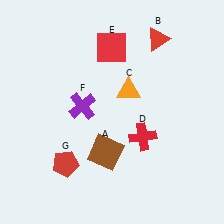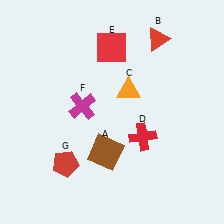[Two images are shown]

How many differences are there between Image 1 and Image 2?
There is 1 difference between the two images.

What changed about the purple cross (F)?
In Image 1, F is purple. In Image 2, it changed to magenta.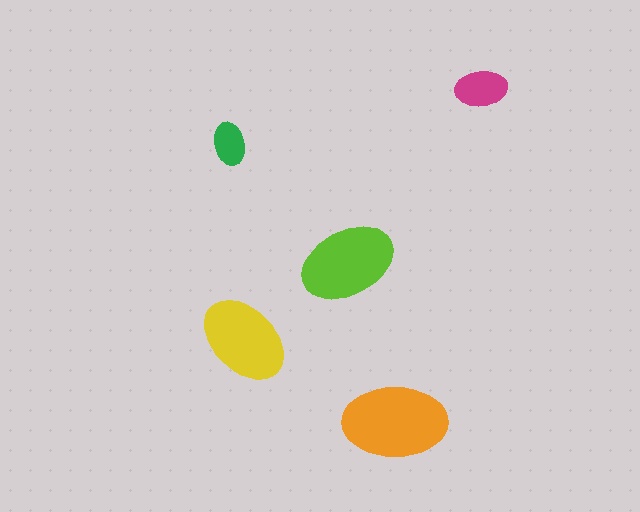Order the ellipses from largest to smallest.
the orange one, the lime one, the yellow one, the magenta one, the green one.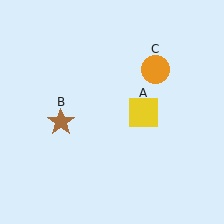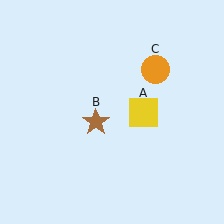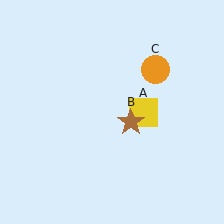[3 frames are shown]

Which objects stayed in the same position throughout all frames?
Yellow square (object A) and orange circle (object C) remained stationary.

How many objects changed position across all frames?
1 object changed position: brown star (object B).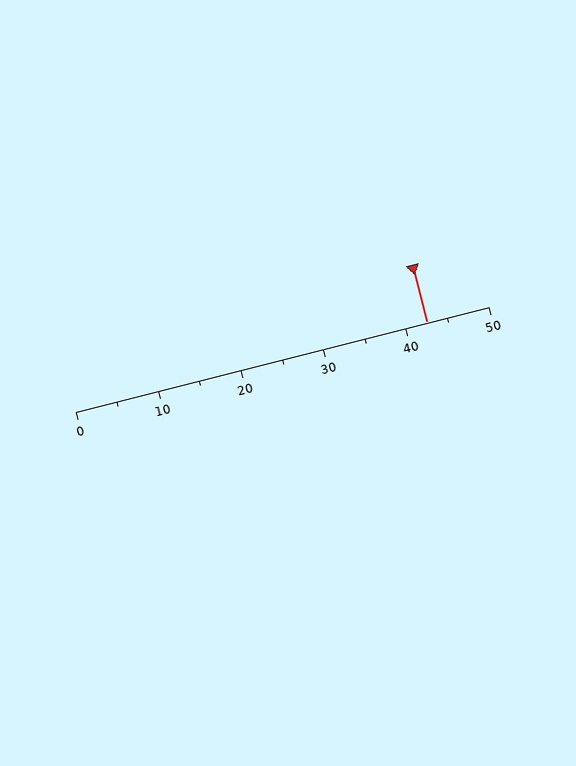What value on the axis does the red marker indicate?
The marker indicates approximately 42.5.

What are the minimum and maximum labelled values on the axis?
The axis runs from 0 to 50.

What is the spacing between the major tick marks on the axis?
The major ticks are spaced 10 apart.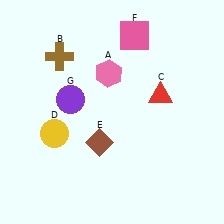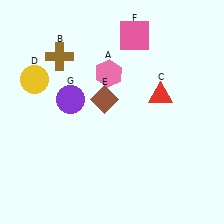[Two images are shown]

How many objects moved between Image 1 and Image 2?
2 objects moved between the two images.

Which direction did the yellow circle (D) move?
The yellow circle (D) moved up.